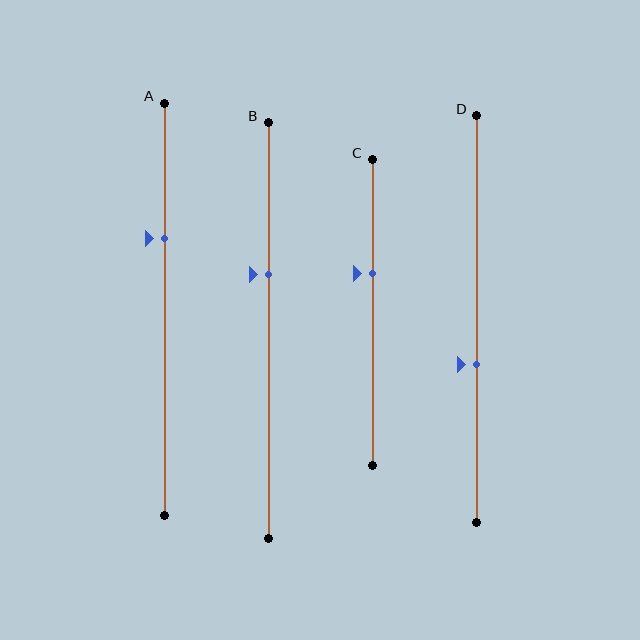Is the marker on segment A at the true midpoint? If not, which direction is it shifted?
No, the marker on segment A is shifted upward by about 17% of the segment length.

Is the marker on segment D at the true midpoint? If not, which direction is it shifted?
No, the marker on segment D is shifted downward by about 11% of the segment length.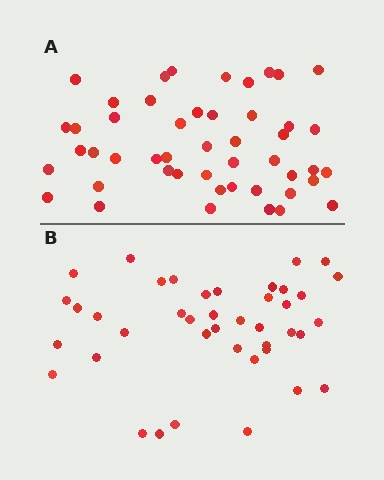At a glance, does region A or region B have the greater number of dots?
Region A (the top region) has more dots.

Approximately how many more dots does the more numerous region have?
Region A has roughly 8 or so more dots than region B.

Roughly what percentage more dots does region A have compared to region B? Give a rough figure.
About 15% more.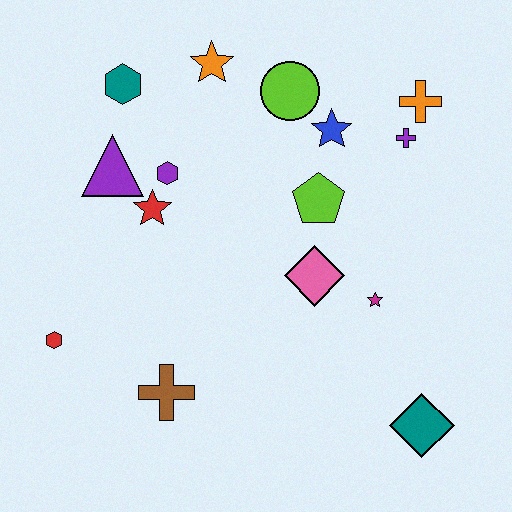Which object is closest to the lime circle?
The blue star is closest to the lime circle.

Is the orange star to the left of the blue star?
Yes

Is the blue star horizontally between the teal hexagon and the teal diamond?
Yes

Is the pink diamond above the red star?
No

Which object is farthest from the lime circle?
The teal diamond is farthest from the lime circle.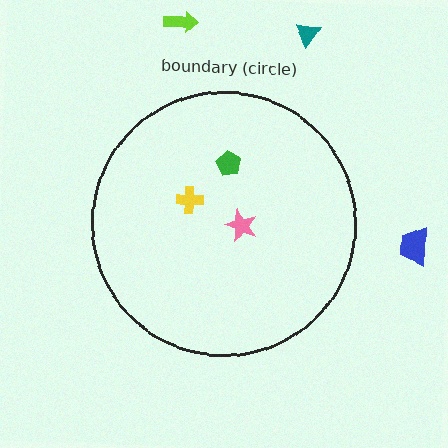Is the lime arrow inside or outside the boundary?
Outside.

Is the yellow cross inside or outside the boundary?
Inside.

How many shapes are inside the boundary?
3 inside, 3 outside.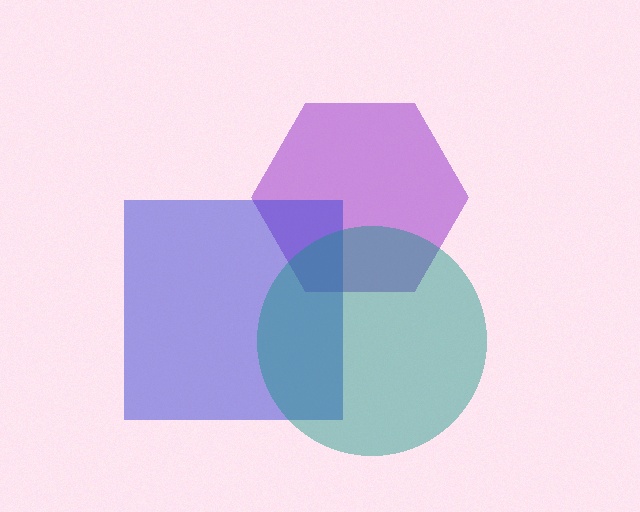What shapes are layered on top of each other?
The layered shapes are: a purple hexagon, a blue square, a teal circle.